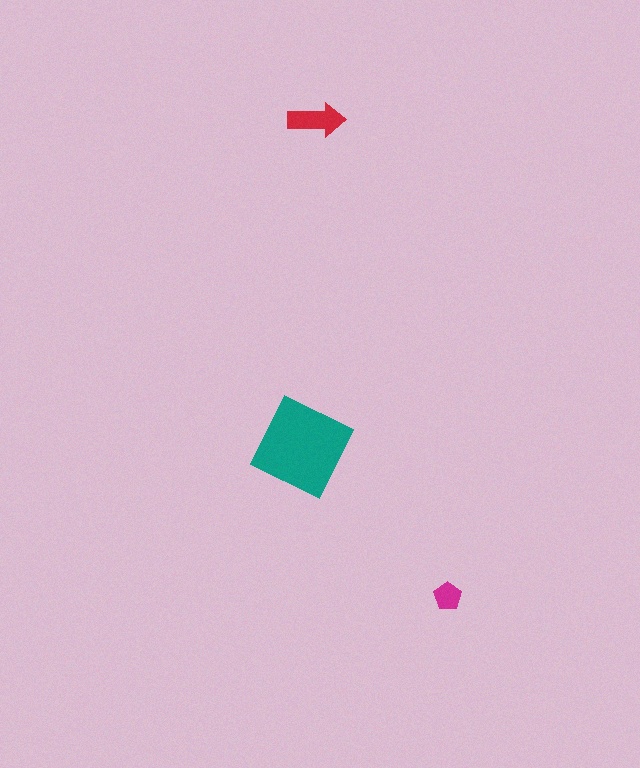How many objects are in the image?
There are 3 objects in the image.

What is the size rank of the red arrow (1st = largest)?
2nd.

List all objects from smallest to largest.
The magenta pentagon, the red arrow, the teal diamond.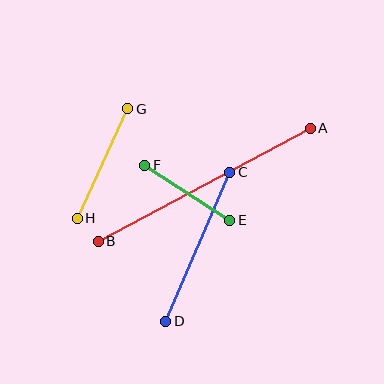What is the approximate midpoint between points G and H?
The midpoint is at approximately (102, 163) pixels.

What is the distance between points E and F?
The distance is approximately 101 pixels.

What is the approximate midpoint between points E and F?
The midpoint is at approximately (187, 193) pixels.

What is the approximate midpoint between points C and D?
The midpoint is at approximately (198, 247) pixels.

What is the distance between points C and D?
The distance is approximately 162 pixels.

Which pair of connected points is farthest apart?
Points A and B are farthest apart.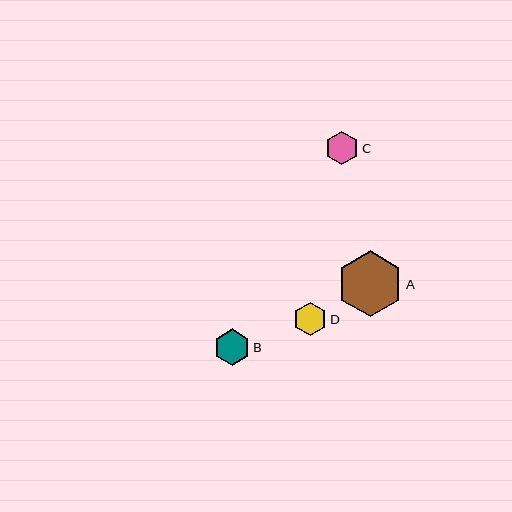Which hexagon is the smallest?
Hexagon D is the smallest with a size of approximately 33 pixels.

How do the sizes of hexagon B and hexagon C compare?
Hexagon B and hexagon C are approximately the same size.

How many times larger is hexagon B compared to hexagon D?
Hexagon B is approximately 1.1 times the size of hexagon D.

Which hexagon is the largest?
Hexagon A is the largest with a size of approximately 66 pixels.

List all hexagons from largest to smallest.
From largest to smallest: A, B, C, D.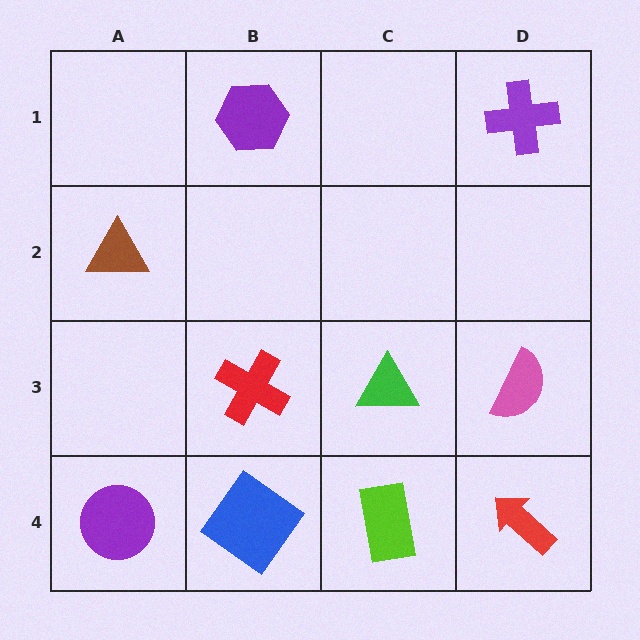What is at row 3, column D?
A pink semicircle.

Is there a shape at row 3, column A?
No, that cell is empty.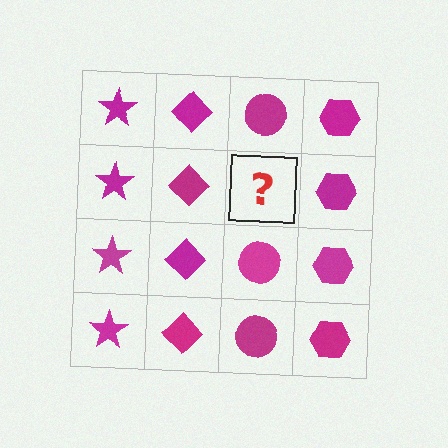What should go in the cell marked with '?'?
The missing cell should contain a magenta circle.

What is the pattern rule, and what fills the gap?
The rule is that each column has a consistent shape. The gap should be filled with a magenta circle.